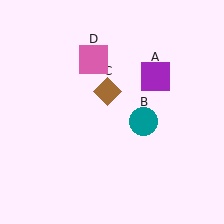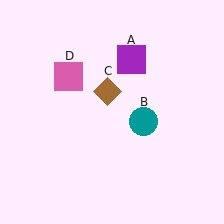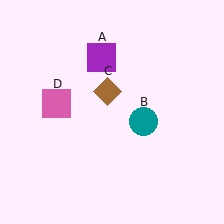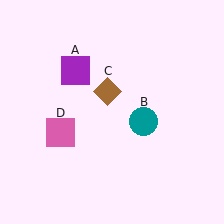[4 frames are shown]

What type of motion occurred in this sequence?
The purple square (object A), pink square (object D) rotated counterclockwise around the center of the scene.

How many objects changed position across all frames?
2 objects changed position: purple square (object A), pink square (object D).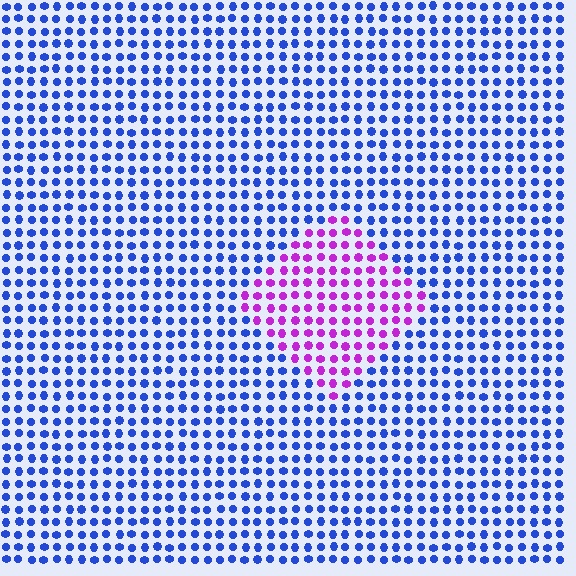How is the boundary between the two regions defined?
The boundary is defined purely by a slight shift in hue (about 67 degrees). Spacing, size, and orientation are identical on both sides.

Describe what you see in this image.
The image is filled with small blue elements in a uniform arrangement. A diamond-shaped region is visible where the elements are tinted to a slightly different hue, forming a subtle color boundary.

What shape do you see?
I see a diamond.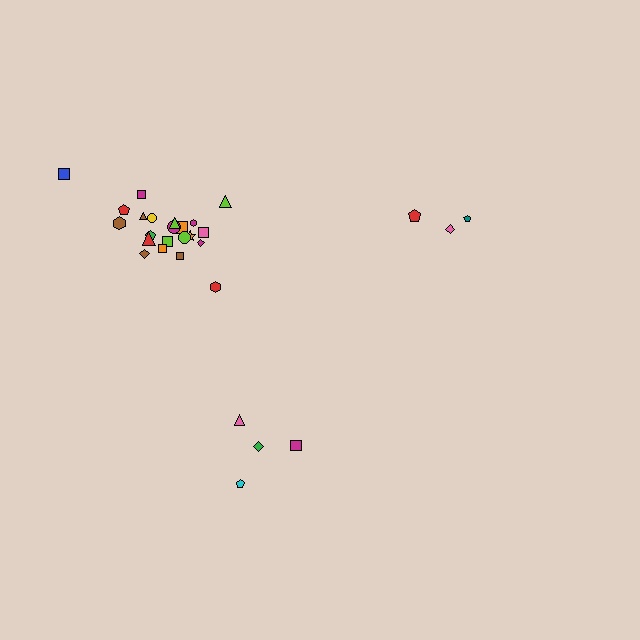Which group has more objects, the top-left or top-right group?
The top-left group.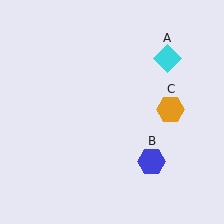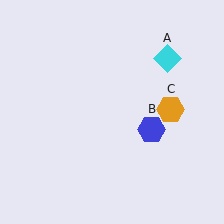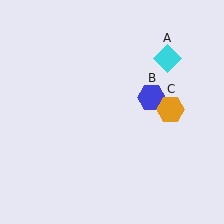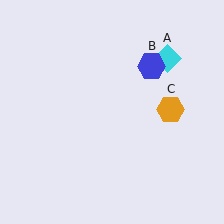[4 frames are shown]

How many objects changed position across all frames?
1 object changed position: blue hexagon (object B).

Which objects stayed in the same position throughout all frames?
Cyan diamond (object A) and orange hexagon (object C) remained stationary.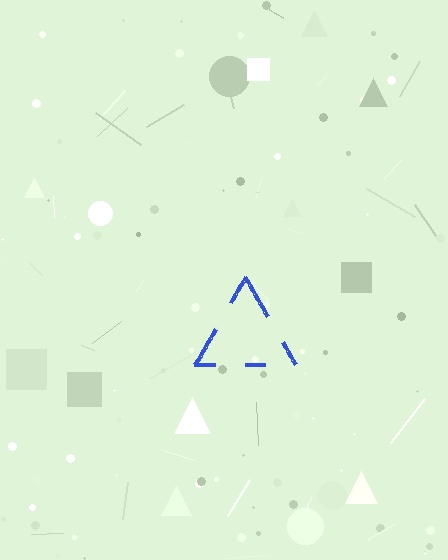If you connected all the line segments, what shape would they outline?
They would outline a triangle.